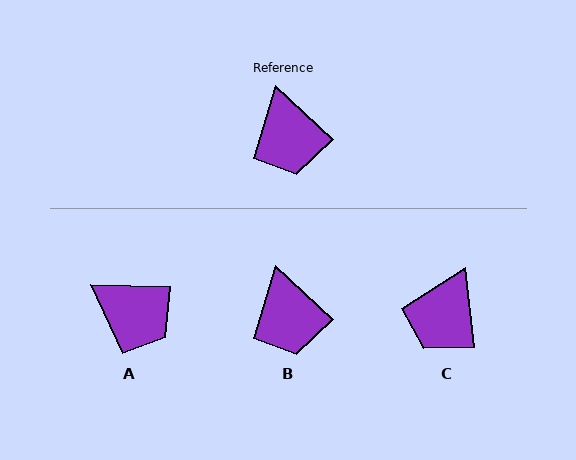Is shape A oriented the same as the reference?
No, it is off by about 41 degrees.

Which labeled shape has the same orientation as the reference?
B.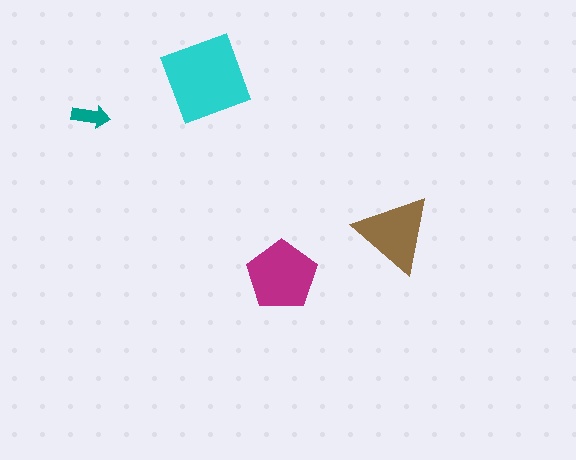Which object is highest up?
The cyan square is topmost.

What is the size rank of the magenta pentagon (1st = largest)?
2nd.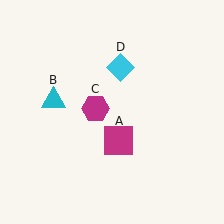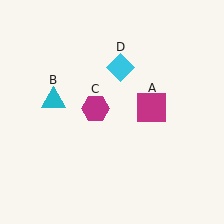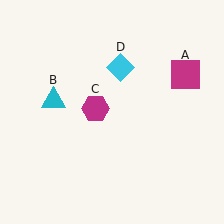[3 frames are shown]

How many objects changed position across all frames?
1 object changed position: magenta square (object A).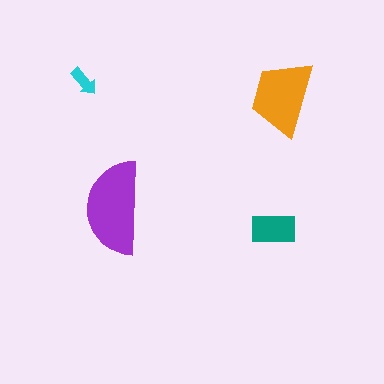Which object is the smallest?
The cyan arrow.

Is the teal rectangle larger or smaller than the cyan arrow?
Larger.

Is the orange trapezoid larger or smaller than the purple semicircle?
Smaller.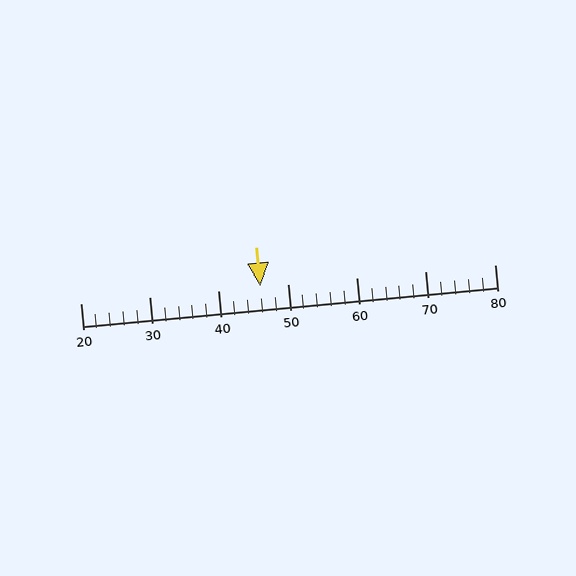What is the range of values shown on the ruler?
The ruler shows values from 20 to 80.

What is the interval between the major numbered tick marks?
The major tick marks are spaced 10 units apart.